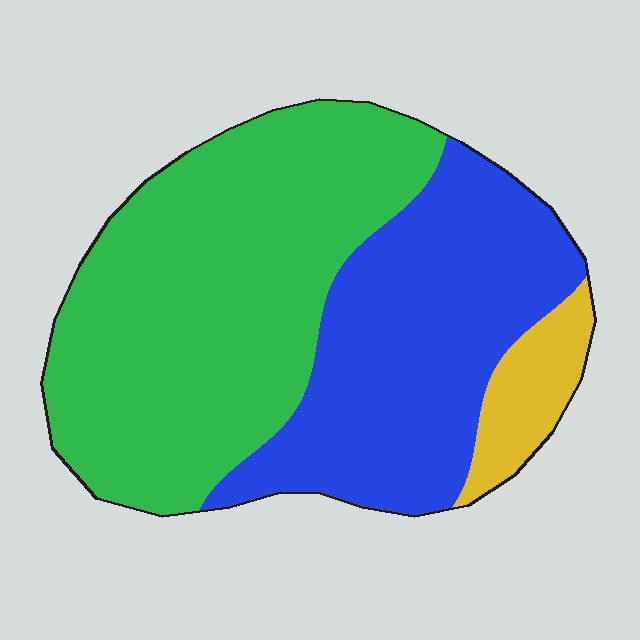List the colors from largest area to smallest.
From largest to smallest: green, blue, yellow.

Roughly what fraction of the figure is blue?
Blue takes up about three eighths (3/8) of the figure.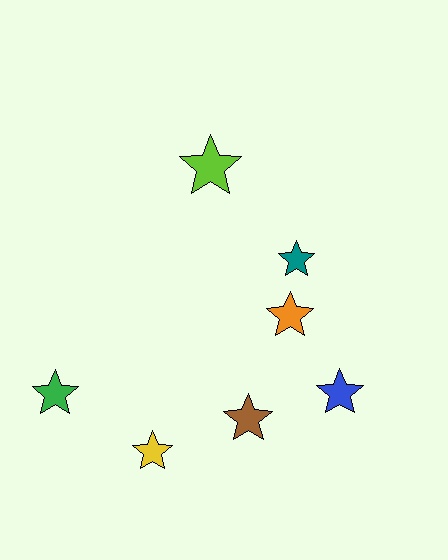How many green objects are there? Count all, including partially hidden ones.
There is 1 green object.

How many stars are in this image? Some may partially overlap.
There are 7 stars.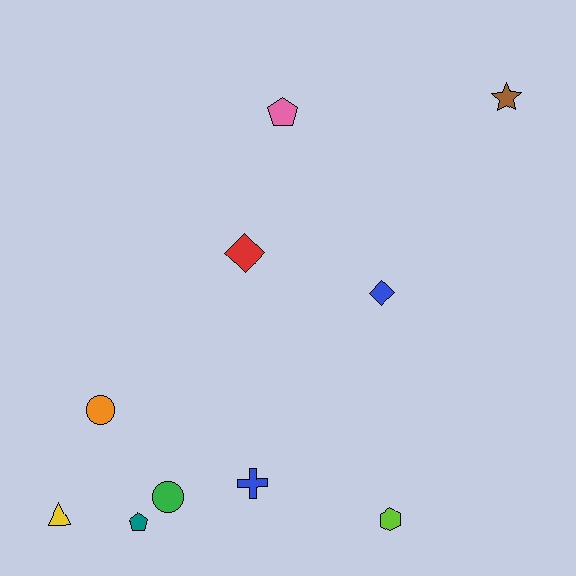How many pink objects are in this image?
There is 1 pink object.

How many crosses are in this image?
There is 1 cross.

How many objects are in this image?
There are 10 objects.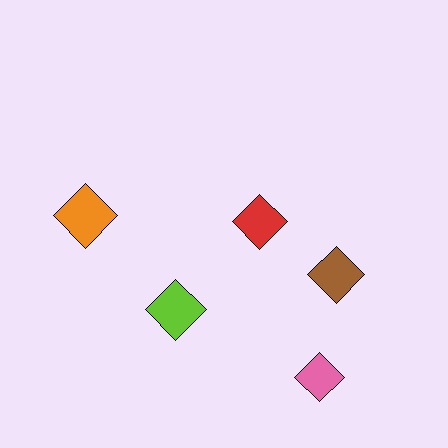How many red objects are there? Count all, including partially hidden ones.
There is 1 red object.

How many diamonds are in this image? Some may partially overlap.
There are 5 diamonds.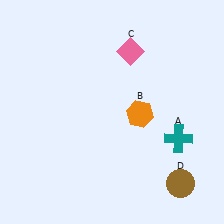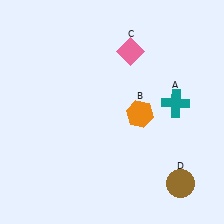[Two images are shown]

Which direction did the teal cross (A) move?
The teal cross (A) moved up.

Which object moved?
The teal cross (A) moved up.